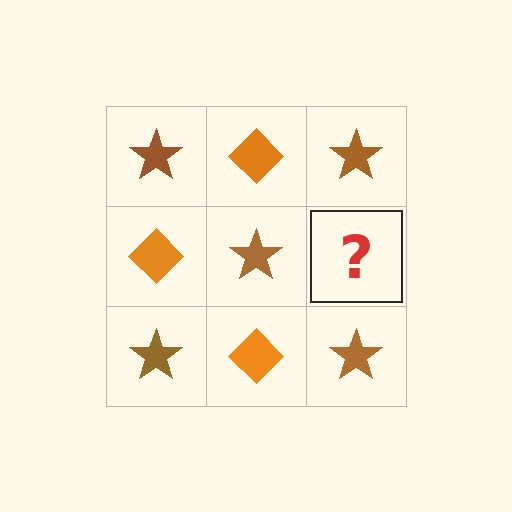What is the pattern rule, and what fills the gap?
The rule is that it alternates brown star and orange diamond in a checkerboard pattern. The gap should be filled with an orange diamond.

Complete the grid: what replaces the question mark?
The question mark should be replaced with an orange diamond.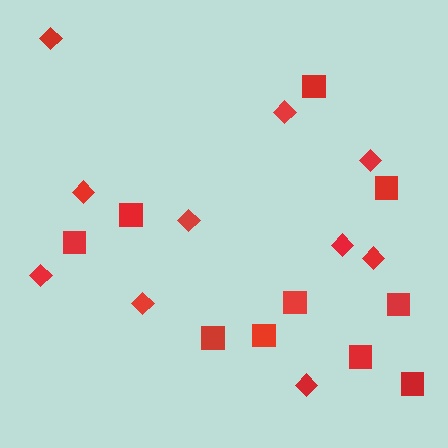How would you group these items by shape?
There are 2 groups: one group of diamonds (10) and one group of squares (10).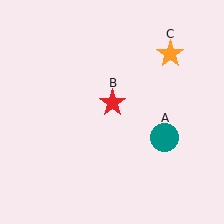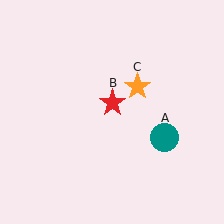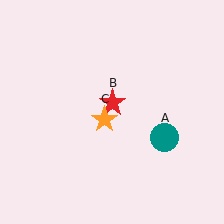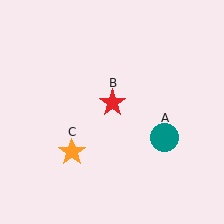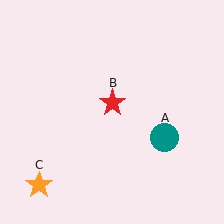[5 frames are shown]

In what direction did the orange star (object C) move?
The orange star (object C) moved down and to the left.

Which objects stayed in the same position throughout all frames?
Teal circle (object A) and red star (object B) remained stationary.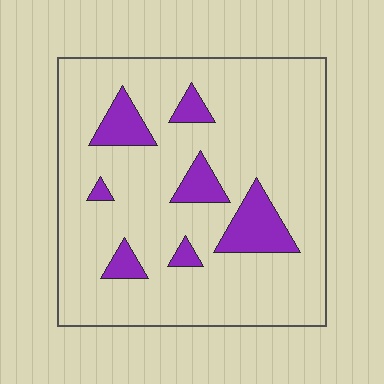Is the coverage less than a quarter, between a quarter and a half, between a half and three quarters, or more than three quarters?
Less than a quarter.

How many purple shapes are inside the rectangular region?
7.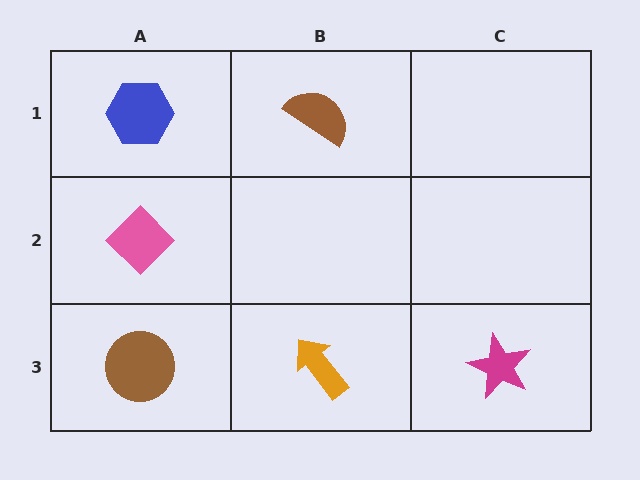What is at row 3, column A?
A brown circle.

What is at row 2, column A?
A pink diamond.